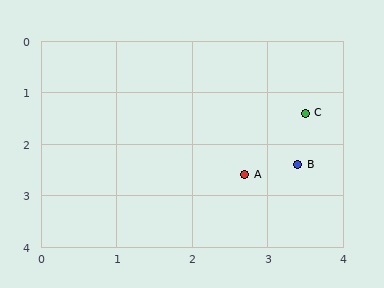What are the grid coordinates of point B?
Point B is at approximately (3.4, 2.4).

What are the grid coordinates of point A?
Point A is at approximately (2.7, 2.6).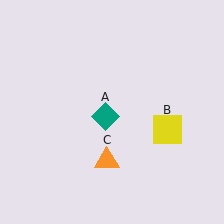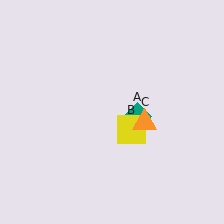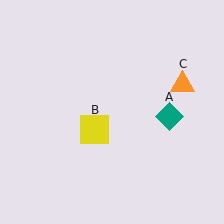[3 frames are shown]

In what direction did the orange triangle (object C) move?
The orange triangle (object C) moved up and to the right.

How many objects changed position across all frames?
3 objects changed position: teal diamond (object A), yellow square (object B), orange triangle (object C).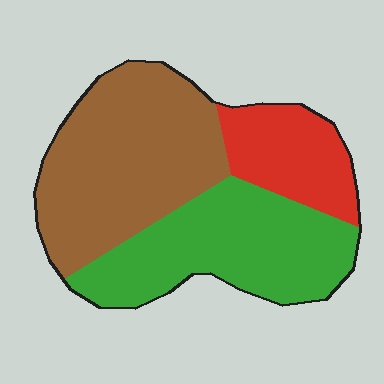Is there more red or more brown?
Brown.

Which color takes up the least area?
Red, at roughly 20%.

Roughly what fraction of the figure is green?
Green covers around 35% of the figure.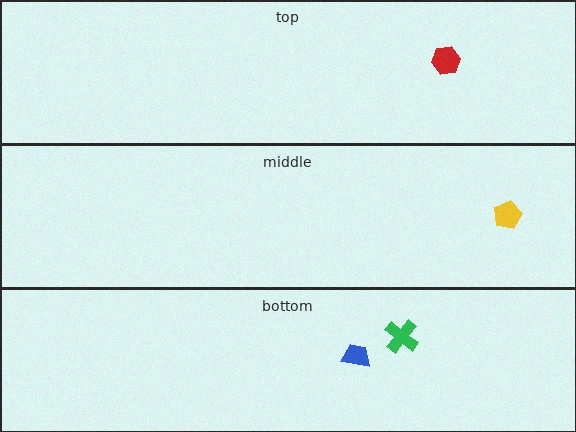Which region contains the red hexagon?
The top region.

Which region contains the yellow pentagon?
The middle region.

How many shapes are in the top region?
1.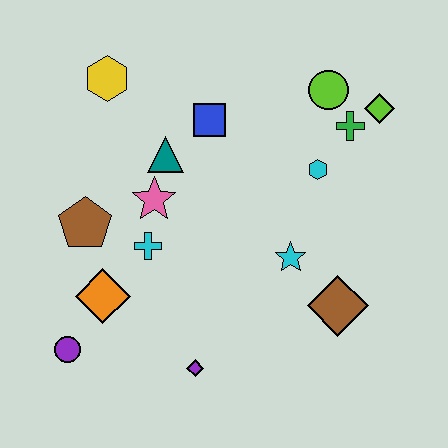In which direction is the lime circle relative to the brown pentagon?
The lime circle is to the right of the brown pentagon.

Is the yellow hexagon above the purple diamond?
Yes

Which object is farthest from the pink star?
The lime diamond is farthest from the pink star.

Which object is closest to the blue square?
The teal triangle is closest to the blue square.